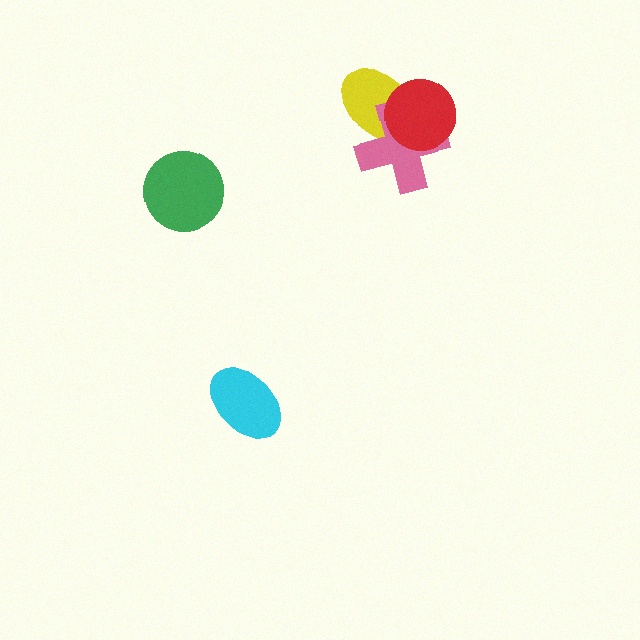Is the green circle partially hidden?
No, no other shape covers it.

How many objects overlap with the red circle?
2 objects overlap with the red circle.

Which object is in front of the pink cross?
The red circle is in front of the pink cross.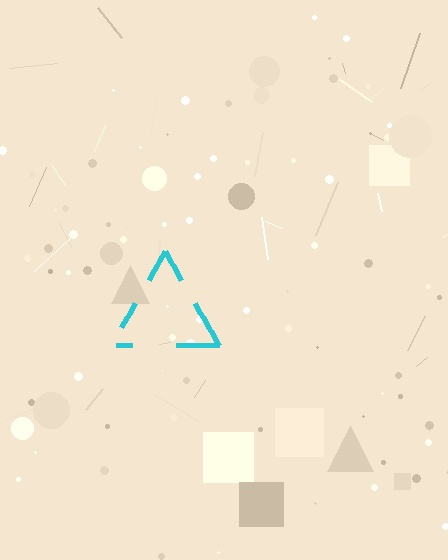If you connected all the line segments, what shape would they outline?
They would outline a triangle.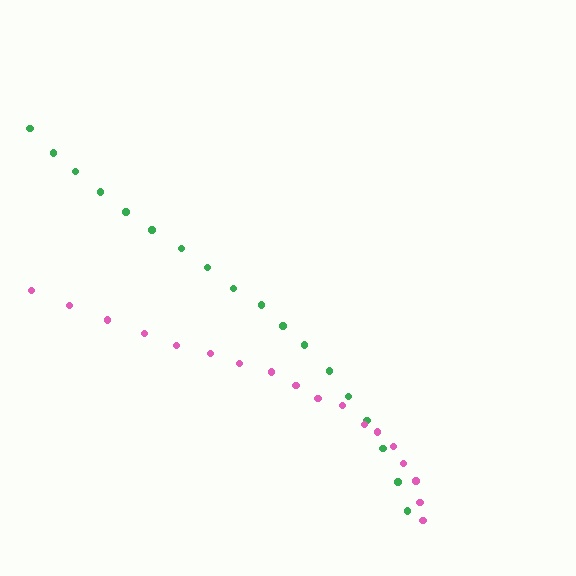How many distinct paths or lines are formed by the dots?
There are 2 distinct paths.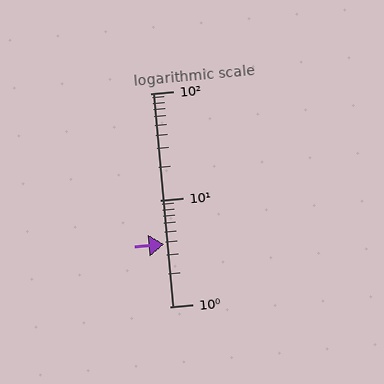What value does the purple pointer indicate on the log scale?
The pointer indicates approximately 3.8.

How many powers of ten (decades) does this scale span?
The scale spans 2 decades, from 1 to 100.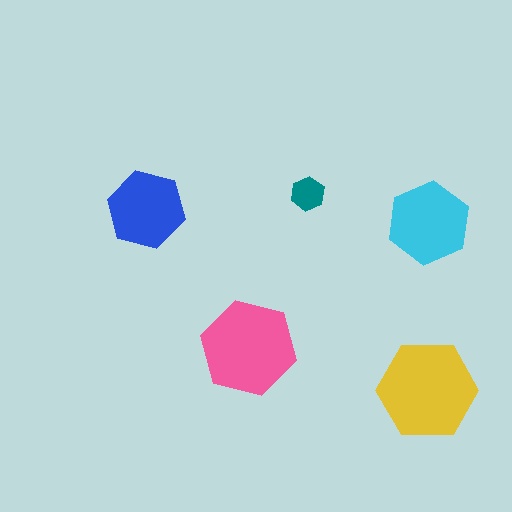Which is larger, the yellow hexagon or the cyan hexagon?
The yellow one.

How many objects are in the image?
There are 5 objects in the image.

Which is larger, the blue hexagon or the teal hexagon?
The blue one.